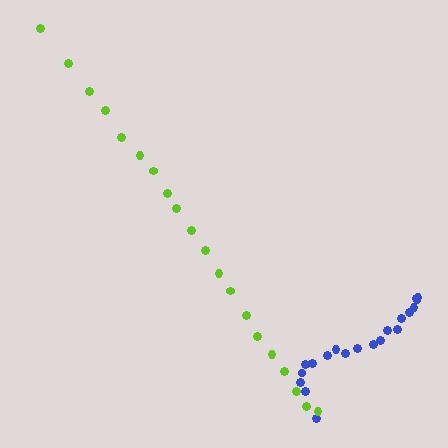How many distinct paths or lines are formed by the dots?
There are 2 distinct paths.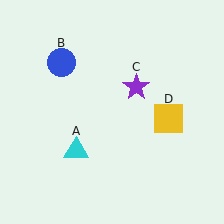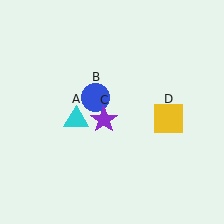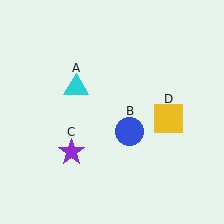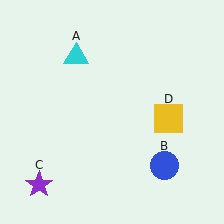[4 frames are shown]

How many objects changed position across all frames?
3 objects changed position: cyan triangle (object A), blue circle (object B), purple star (object C).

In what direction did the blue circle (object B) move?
The blue circle (object B) moved down and to the right.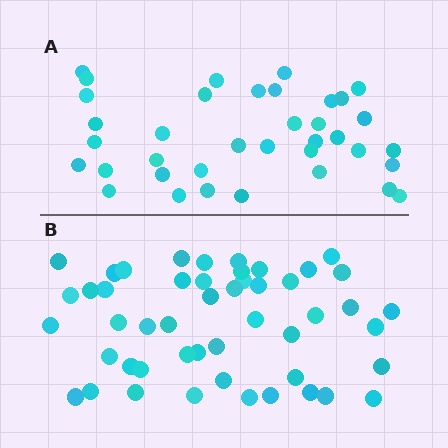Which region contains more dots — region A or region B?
Region B (the bottom region) has more dots.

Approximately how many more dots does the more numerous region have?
Region B has roughly 12 or so more dots than region A.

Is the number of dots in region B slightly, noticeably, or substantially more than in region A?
Region B has noticeably more, but not dramatically so. The ratio is roughly 1.3 to 1.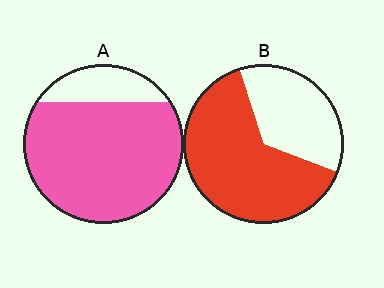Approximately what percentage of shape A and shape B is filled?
A is approximately 80% and B is approximately 65%.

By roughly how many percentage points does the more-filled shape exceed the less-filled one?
By roughly 15 percentage points (A over B).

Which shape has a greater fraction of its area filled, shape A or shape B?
Shape A.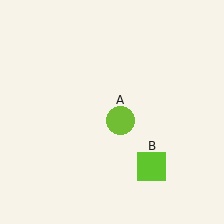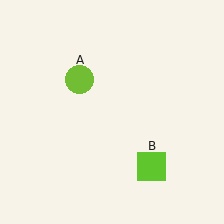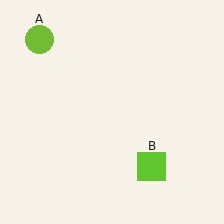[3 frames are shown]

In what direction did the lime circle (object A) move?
The lime circle (object A) moved up and to the left.